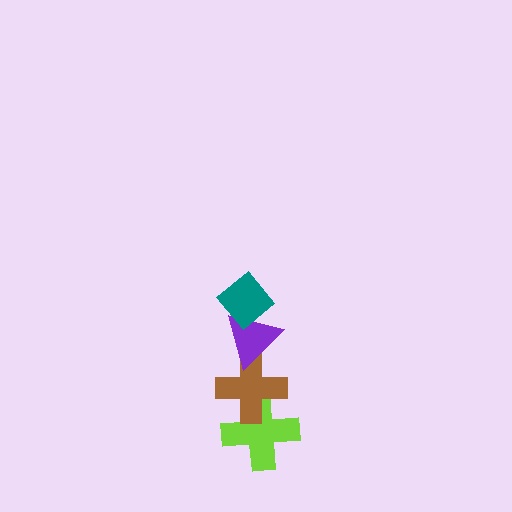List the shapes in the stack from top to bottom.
From top to bottom: the teal diamond, the purple triangle, the brown cross, the lime cross.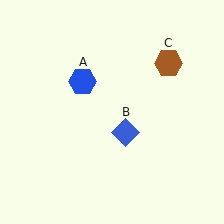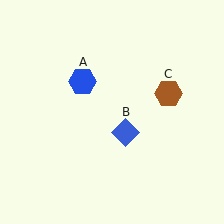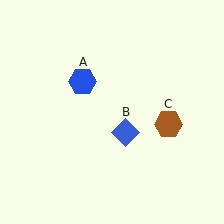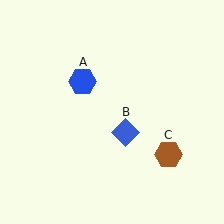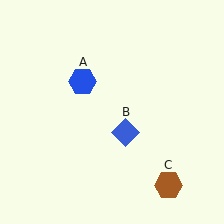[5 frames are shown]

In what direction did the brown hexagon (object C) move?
The brown hexagon (object C) moved down.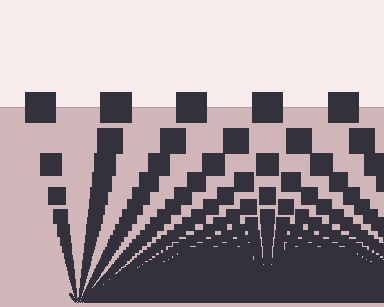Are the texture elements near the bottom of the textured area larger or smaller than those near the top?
Smaller. The gradient is inverted — elements near the bottom are smaller and denser.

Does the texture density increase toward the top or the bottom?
Density increases toward the bottom.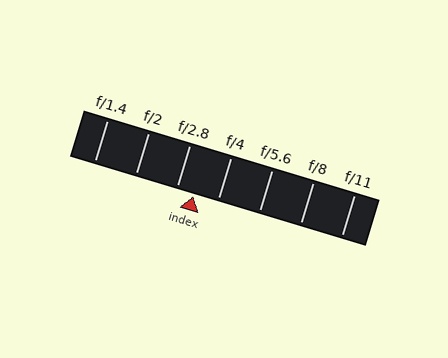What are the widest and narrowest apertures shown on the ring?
The widest aperture shown is f/1.4 and the narrowest is f/11.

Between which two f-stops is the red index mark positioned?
The index mark is between f/2.8 and f/4.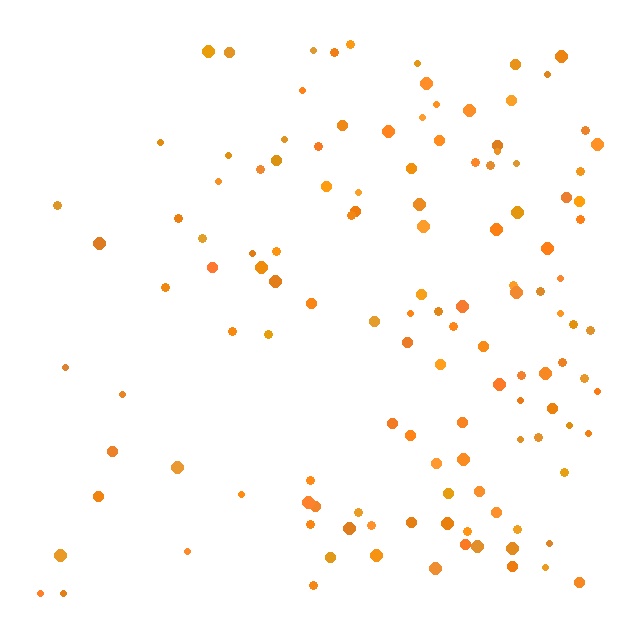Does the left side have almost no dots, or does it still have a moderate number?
Still a moderate number, just noticeably fewer than the right.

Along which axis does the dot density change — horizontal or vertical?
Horizontal.